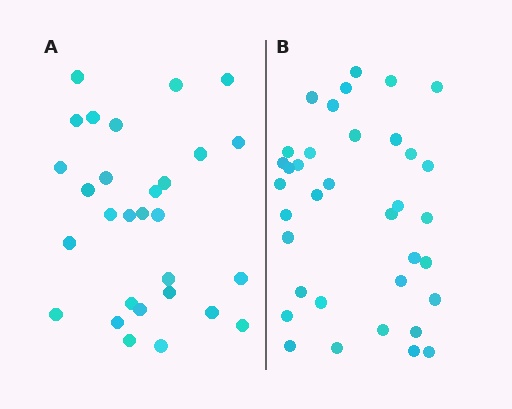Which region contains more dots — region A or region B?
Region B (the right region) has more dots.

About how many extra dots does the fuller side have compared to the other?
Region B has roughly 8 or so more dots than region A.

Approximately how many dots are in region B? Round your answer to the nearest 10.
About 40 dots. (The exact count is 36, which rounds to 40.)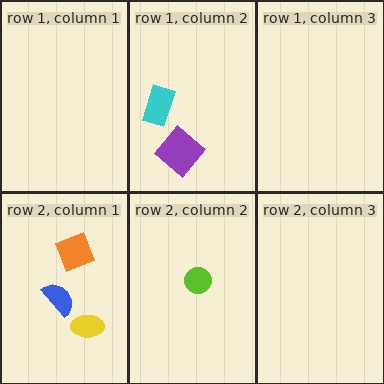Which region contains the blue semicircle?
The row 2, column 1 region.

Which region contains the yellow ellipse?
The row 2, column 1 region.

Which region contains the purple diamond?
The row 1, column 2 region.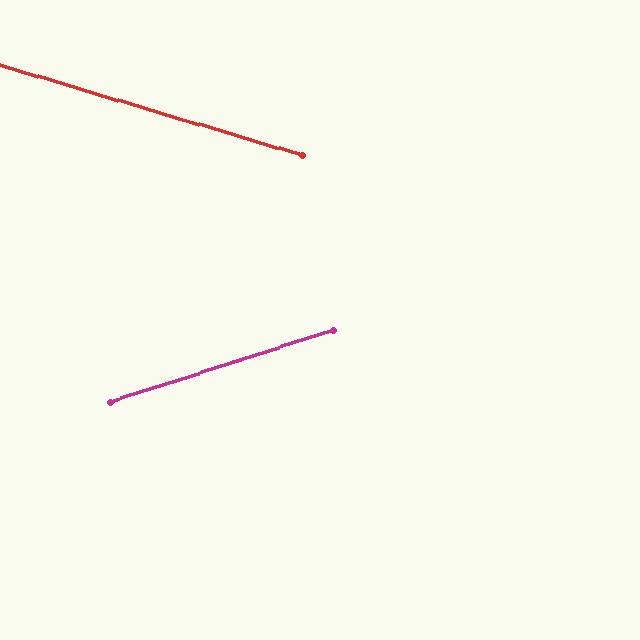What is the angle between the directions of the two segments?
Approximately 34 degrees.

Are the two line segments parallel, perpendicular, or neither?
Neither parallel nor perpendicular — they differ by about 34°.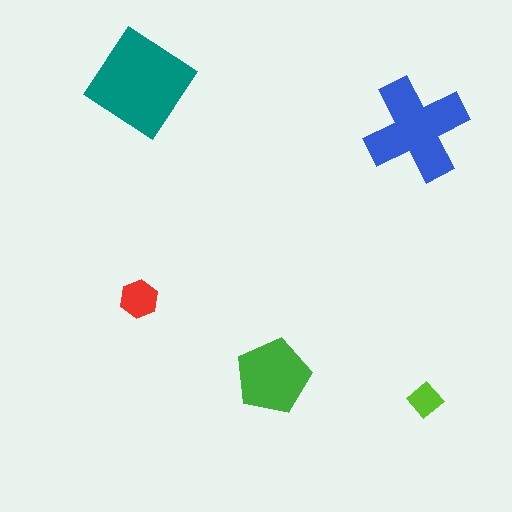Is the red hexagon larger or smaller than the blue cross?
Smaller.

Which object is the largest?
The teal diamond.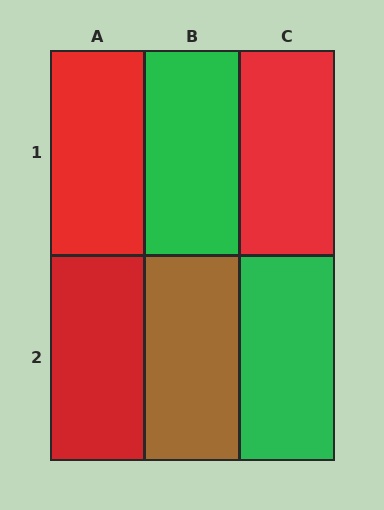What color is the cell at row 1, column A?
Red.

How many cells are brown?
1 cell is brown.